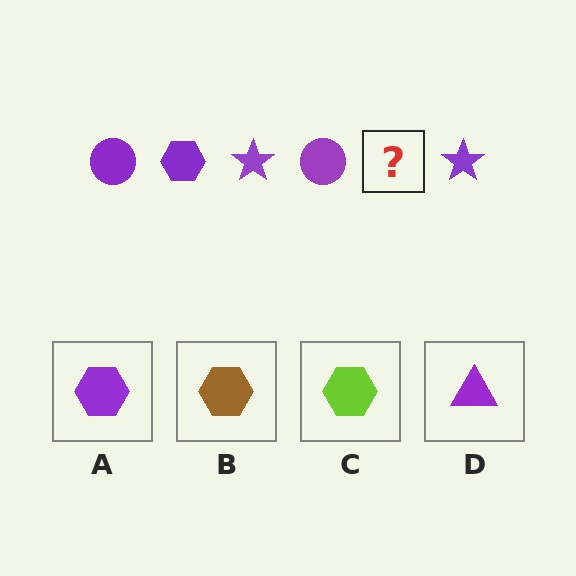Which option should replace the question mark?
Option A.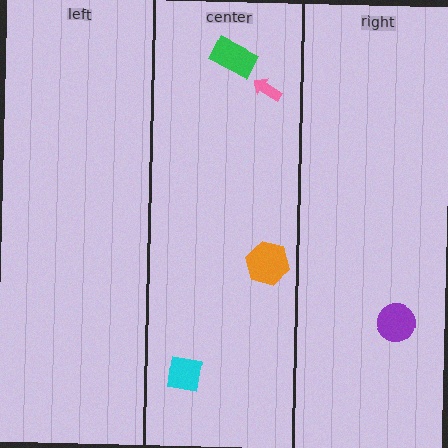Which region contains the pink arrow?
The center region.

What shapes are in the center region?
The orange hexagon, the cyan square, the pink arrow, the green rectangle.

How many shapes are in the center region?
4.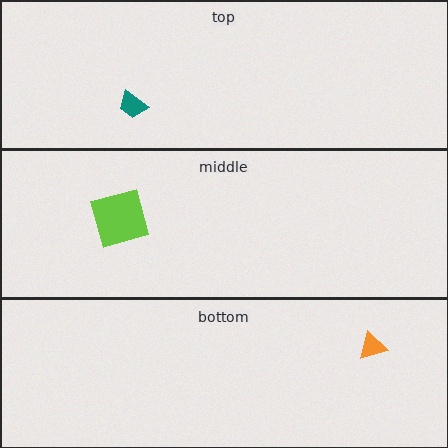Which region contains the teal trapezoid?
The top region.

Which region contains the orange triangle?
The bottom region.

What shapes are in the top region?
The teal trapezoid.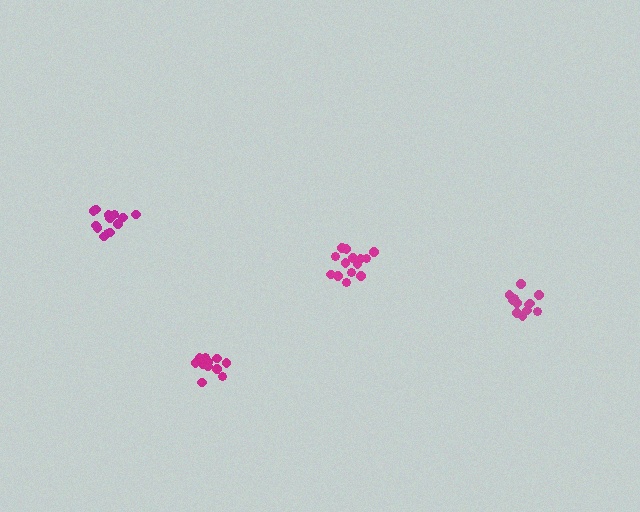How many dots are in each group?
Group 1: 12 dots, Group 2: 14 dots, Group 3: 12 dots, Group 4: 13 dots (51 total).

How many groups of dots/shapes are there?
There are 4 groups.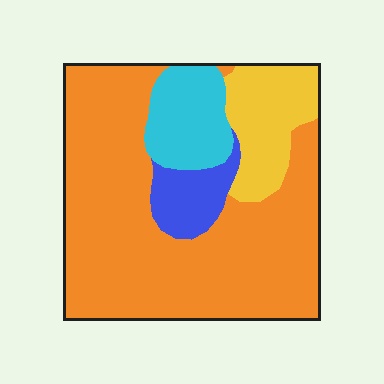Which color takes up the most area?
Orange, at roughly 65%.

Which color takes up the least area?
Blue, at roughly 10%.